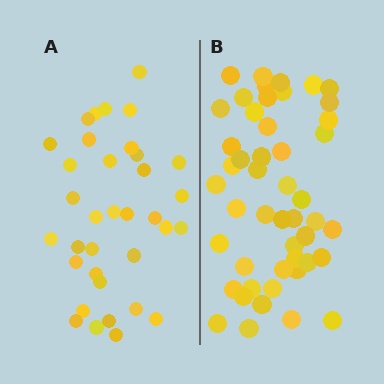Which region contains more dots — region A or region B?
Region B (the right region) has more dots.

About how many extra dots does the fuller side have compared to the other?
Region B has approximately 15 more dots than region A.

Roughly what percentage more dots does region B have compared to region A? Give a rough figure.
About 35% more.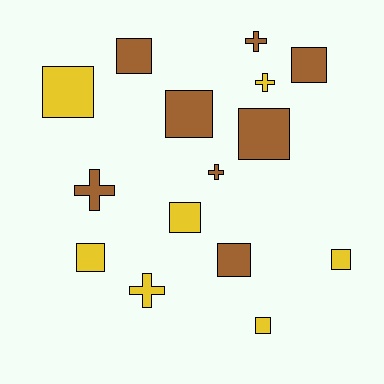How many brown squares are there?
There are 5 brown squares.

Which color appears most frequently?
Brown, with 8 objects.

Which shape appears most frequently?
Square, with 10 objects.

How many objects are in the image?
There are 15 objects.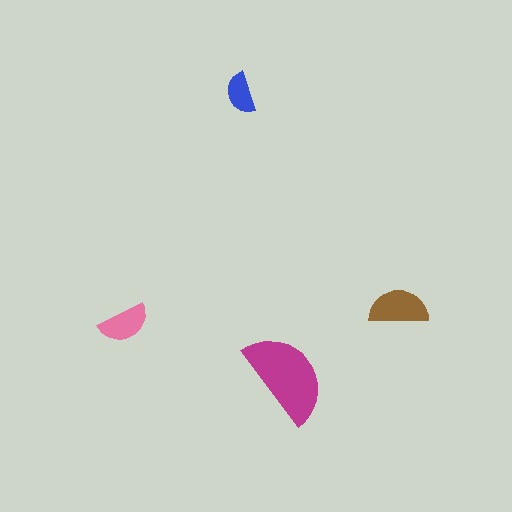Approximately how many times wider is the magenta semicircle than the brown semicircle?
About 1.5 times wider.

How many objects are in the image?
There are 4 objects in the image.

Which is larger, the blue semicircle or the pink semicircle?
The pink one.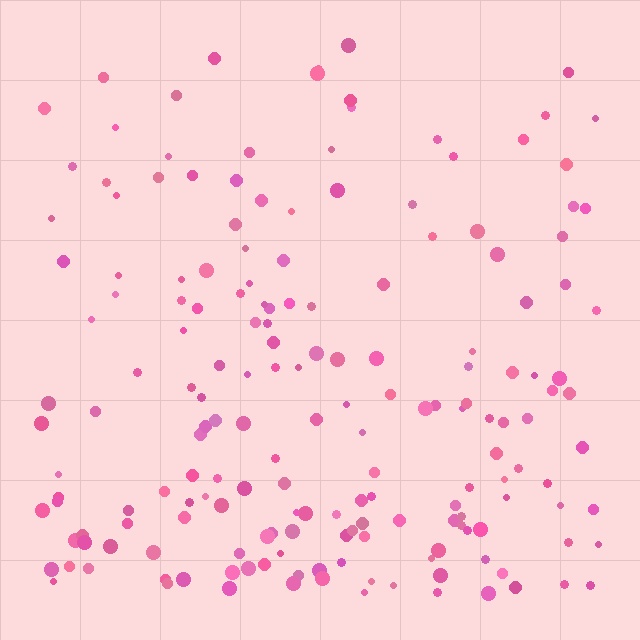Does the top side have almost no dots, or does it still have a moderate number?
Still a moderate number, just noticeably fewer than the bottom.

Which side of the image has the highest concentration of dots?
The bottom.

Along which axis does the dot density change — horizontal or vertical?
Vertical.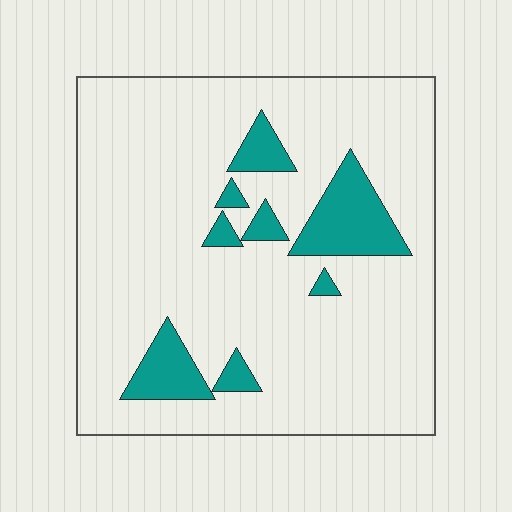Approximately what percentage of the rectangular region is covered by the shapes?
Approximately 15%.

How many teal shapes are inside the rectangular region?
8.